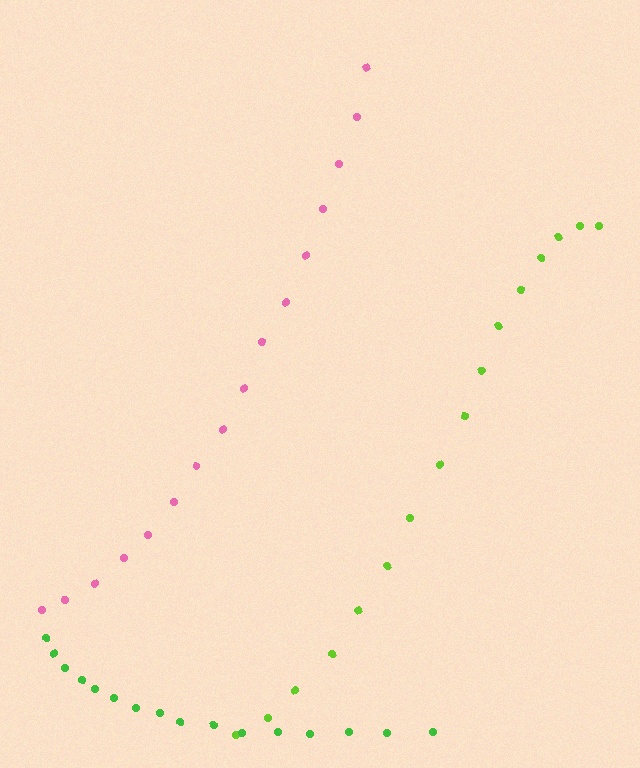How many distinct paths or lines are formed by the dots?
There are 3 distinct paths.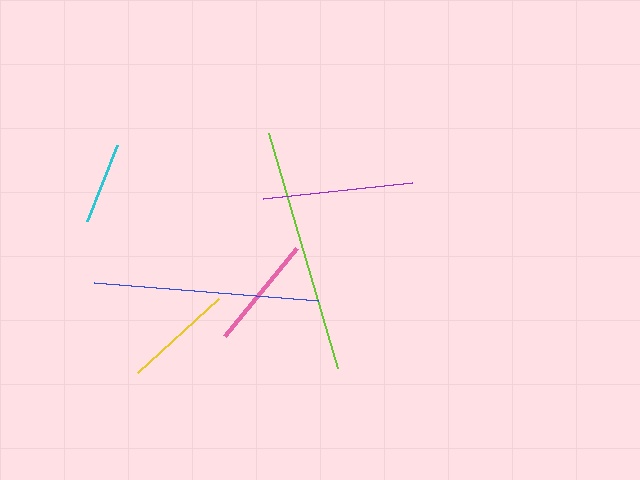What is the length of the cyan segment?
The cyan segment is approximately 82 pixels long.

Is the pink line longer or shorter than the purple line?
The purple line is longer than the pink line.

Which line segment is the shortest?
The cyan line is the shortest at approximately 82 pixels.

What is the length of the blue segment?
The blue segment is approximately 225 pixels long.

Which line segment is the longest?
The lime line is the longest at approximately 245 pixels.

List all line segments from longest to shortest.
From longest to shortest: lime, blue, purple, pink, yellow, cyan.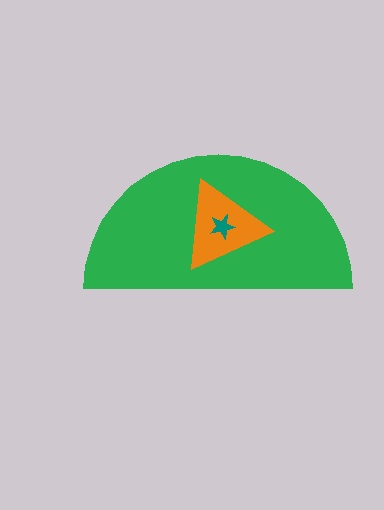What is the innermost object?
The teal star.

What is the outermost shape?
The green semicircle.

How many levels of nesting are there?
3.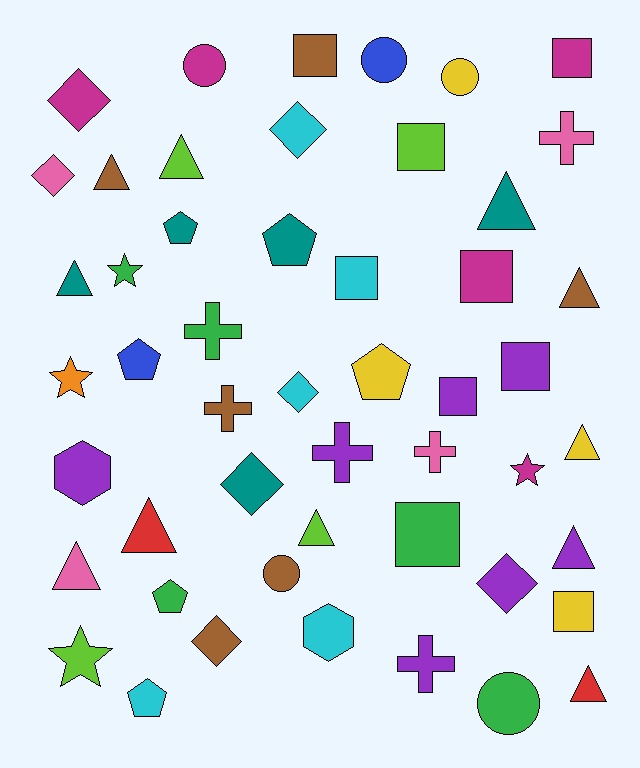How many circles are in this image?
There are 5 circles.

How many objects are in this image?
There are 50 objects.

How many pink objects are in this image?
There are 4 pink objects.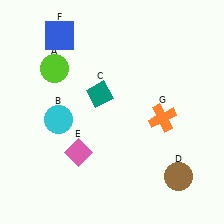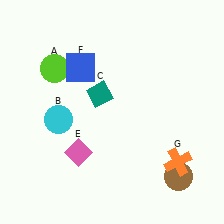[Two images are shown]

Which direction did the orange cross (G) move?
The orange cross (G) moved down.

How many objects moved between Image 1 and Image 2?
2 objects moved between the two images.